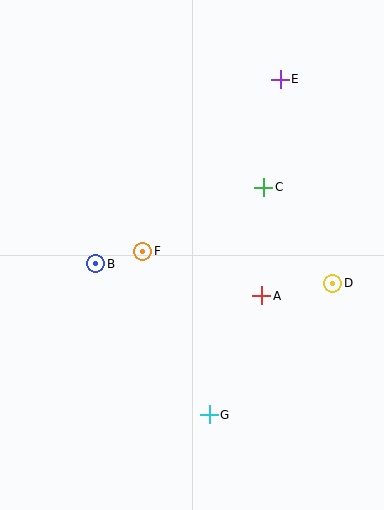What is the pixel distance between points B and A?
The distance between B and A is 169 pixels.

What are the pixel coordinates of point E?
Point E is at (280, 79).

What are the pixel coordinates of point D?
Point D is at (333, 283).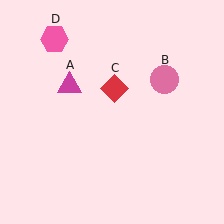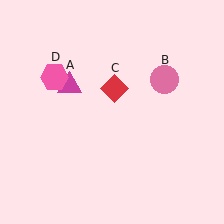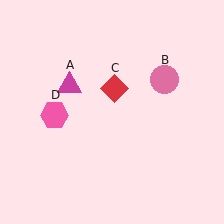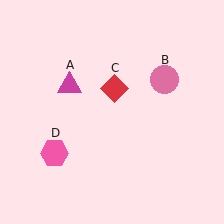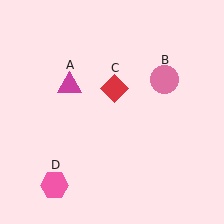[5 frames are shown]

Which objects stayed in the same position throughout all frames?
Magenta triangle (object A) and pink circle (object B) and red diamond (object C) remained stationary.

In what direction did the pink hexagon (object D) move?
The pink hexagon (object D) moved down.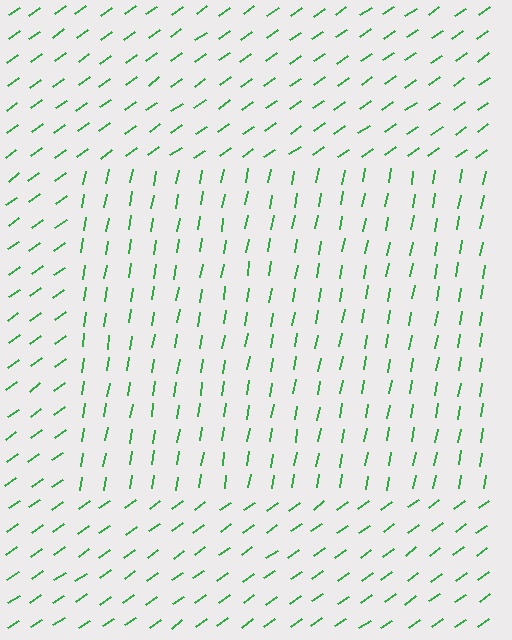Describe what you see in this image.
The image is filled with small green line segments. A rectangle region in the image has lines oriented differently from the surrounding lines, creating a visible texture boundary.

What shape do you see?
I see a rectangle.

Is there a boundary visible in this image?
Yes, there is a texture boundary formed by a change in line orientation.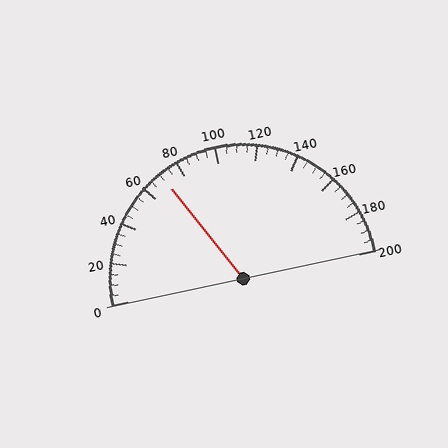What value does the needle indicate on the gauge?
The needle indicates approximately 70.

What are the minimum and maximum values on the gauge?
The gauge ranges from 0 to 200.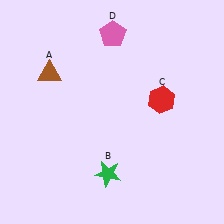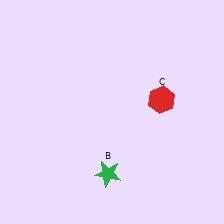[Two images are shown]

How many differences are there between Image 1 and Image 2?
There are 2 differences between the two images.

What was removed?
The brown triangle (A), the pink pentagon (D) were removed in Image 2.